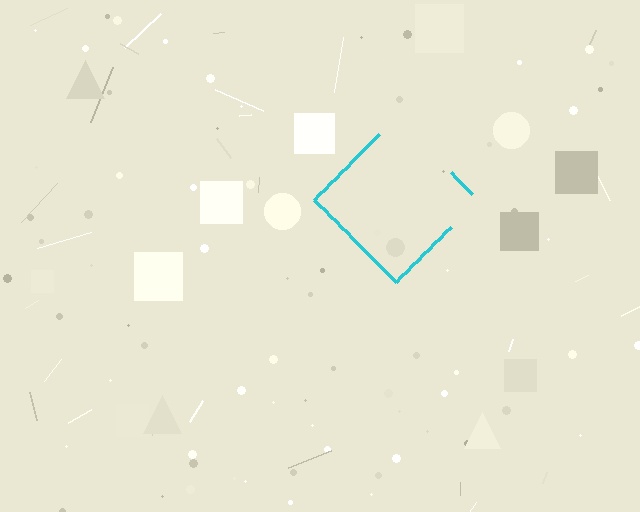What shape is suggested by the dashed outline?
The dashed outline suggests a diamond.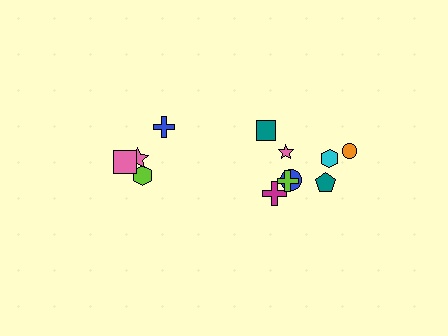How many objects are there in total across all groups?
There are 12 objects.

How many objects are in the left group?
There are 4 objects.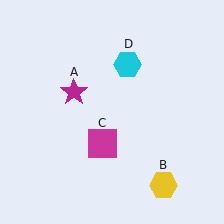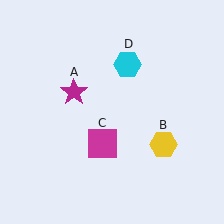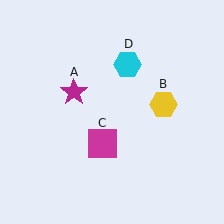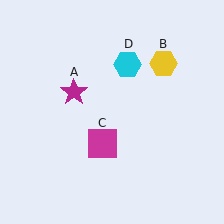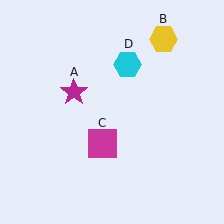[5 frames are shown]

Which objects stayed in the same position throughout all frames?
Magenta star (object A) and magenta square (object C) and cyan hexagon (object D) remained stationary.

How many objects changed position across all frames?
1 object changed position: yellow hexagon (object B).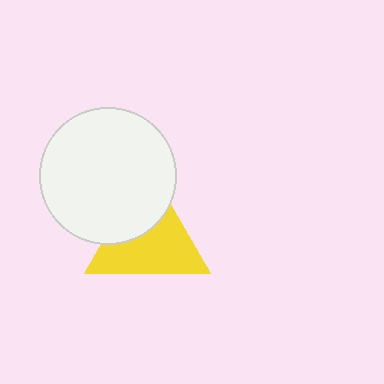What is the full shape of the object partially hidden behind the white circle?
The partially hidden object is a yellow triangle.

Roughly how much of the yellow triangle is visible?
About half of it is visible (roughly 62%).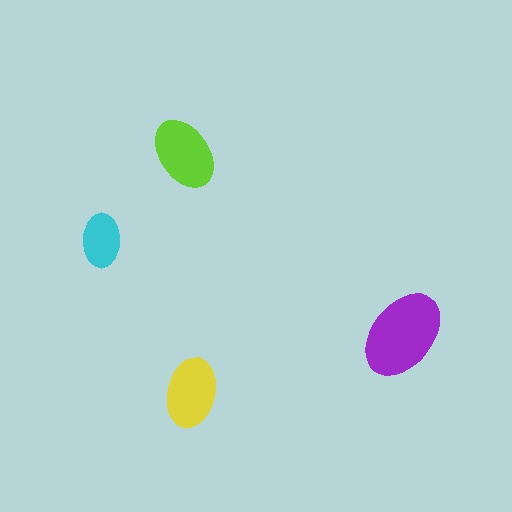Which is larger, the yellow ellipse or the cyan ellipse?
The yellow one.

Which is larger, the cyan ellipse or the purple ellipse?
The purple one.